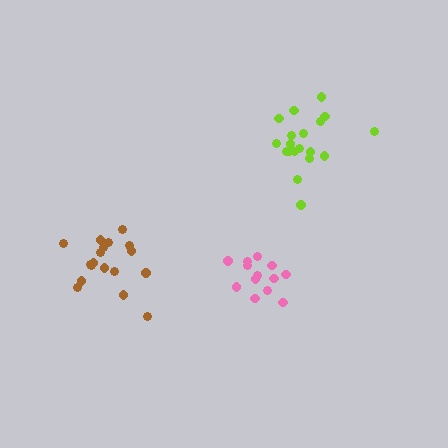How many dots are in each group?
Group 1: 13 dots, Group 2: 19 dots, Group 3: 18 dots (50 total).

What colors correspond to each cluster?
The clusters are colored: pink, lime, brown.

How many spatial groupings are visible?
There are 3 spatial groupings.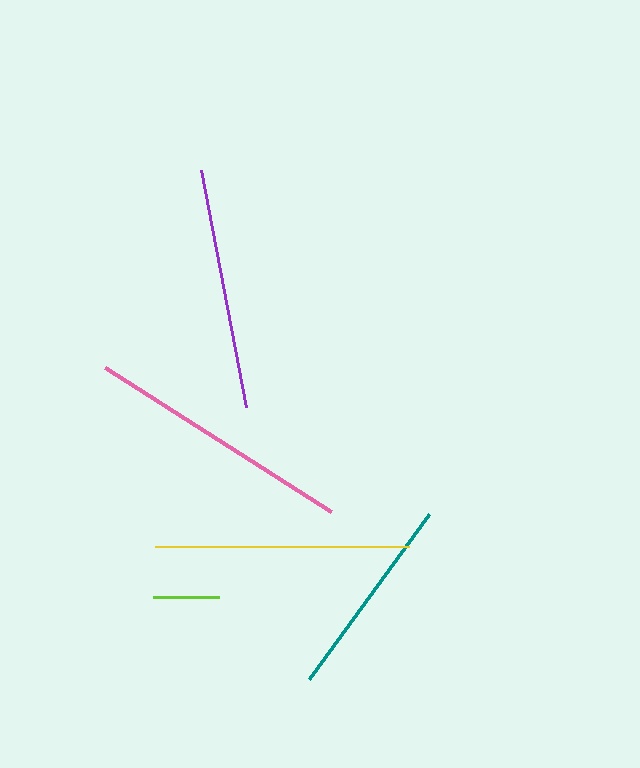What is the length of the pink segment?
The pink segment is approximately 268 pixels long.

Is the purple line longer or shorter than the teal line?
The purple line is longer than the teal line.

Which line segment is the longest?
The pink line is the longest at approximately 268 pixels.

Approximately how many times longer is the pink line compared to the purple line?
The pink line is approximately 1.1 times the length of the purple line.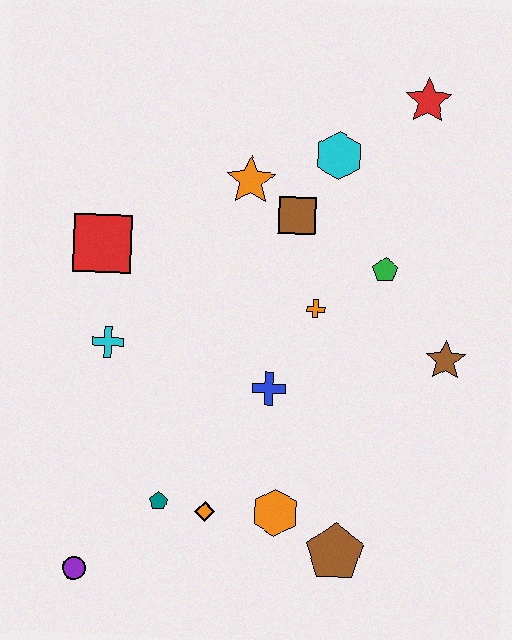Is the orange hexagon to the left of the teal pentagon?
No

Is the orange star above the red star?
No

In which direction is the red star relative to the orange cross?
The red star is above the orange cross.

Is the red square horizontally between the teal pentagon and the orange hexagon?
No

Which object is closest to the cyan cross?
The red square is closest to the cyan cross.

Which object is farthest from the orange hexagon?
The red star is farthest from the orange hexagon.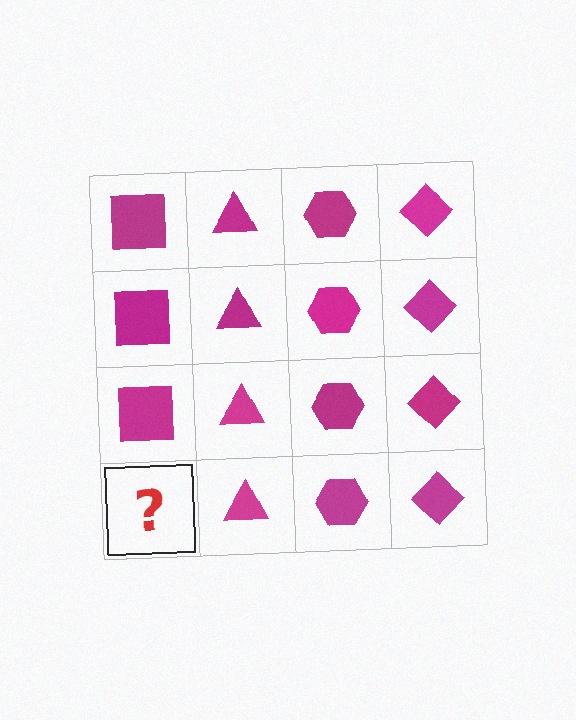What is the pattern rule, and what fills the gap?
The rule is that each column has a consistent shape. The gap should be filled with a magenta square.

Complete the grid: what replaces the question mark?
The question mark should be replaced with a magenta square.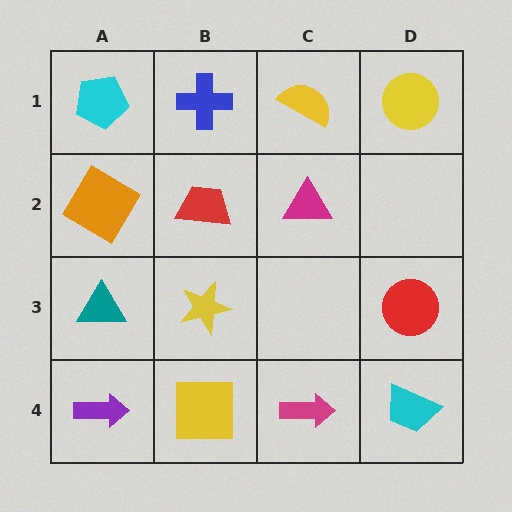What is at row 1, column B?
A blue cross.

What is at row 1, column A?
A cyan pentagon.